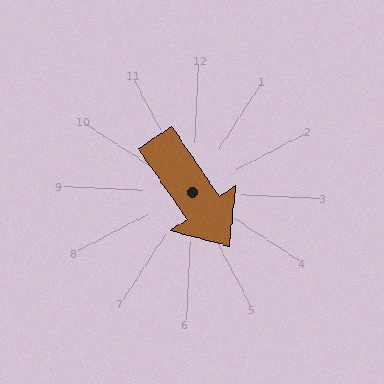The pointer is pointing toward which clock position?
Roughly 5 o'clock.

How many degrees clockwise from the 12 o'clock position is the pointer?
Approximately 143 degrees.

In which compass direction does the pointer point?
Southeast.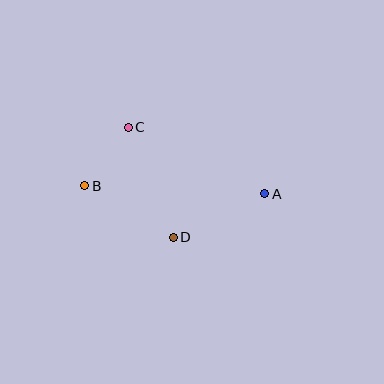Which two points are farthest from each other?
Points A and B are farthest from each other.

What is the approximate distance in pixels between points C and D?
The distance between C and D is approximately 119 pixels.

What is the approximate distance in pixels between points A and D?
The distance between A and D is approximately 101 pixels.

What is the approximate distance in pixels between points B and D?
The distance between B and D is approximately 102 pixels.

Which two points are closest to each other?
Points B and C are closest to each other.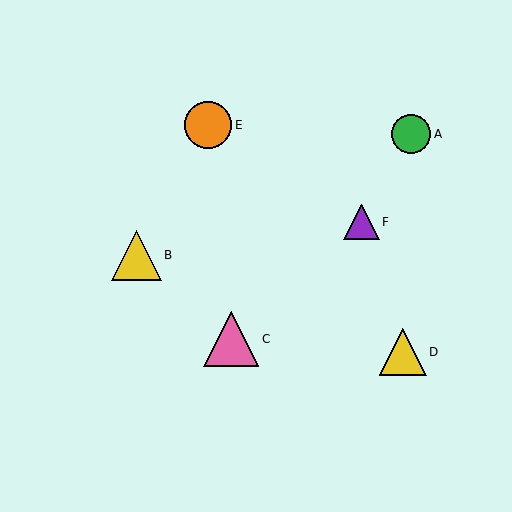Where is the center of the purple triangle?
The center of the purple triangle is at (362, 222).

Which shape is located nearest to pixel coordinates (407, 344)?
The yellow triangle (labeled D) at (403, 352) is nearest to that location.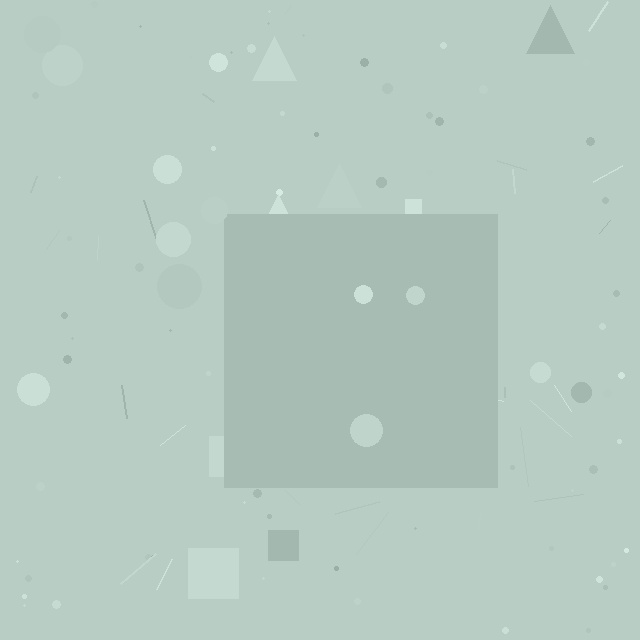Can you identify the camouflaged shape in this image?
The camouflaged shape is a square.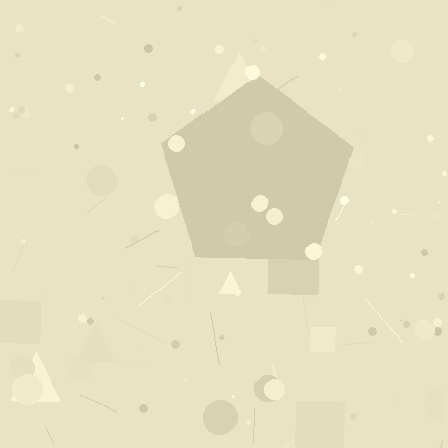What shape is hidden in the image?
A pentagon is hidden in the image.